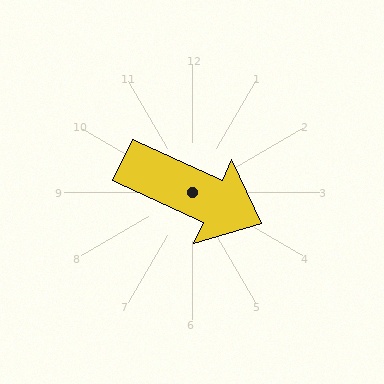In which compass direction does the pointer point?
Southeast.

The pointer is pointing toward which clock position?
Roughly 4 o'clock.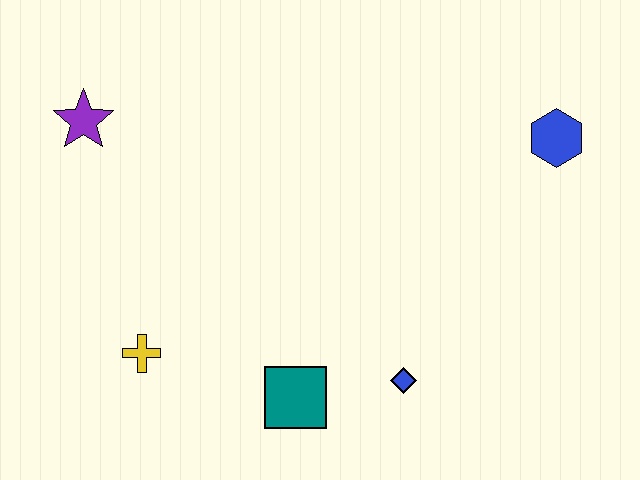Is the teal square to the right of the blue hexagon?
No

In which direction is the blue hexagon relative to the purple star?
The blue hexagon is to the right of the purple star.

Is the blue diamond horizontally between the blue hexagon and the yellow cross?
Yes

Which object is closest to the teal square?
The blue diamond is closest to the teal square.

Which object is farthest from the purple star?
The blue hexagon is farthest from the purple star.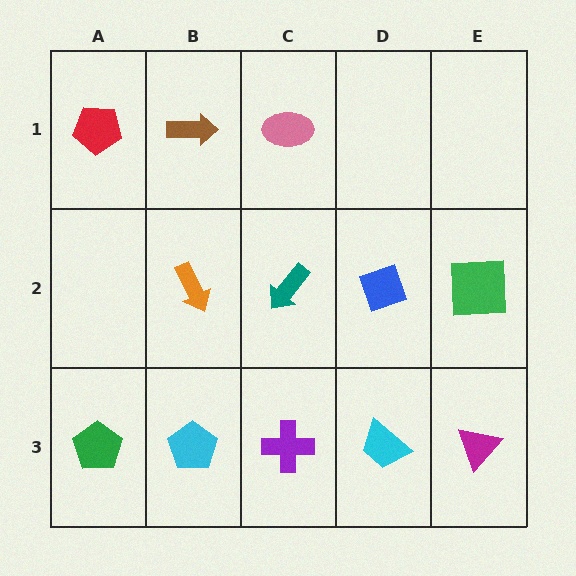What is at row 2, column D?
A blue diamond.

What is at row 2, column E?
A green square.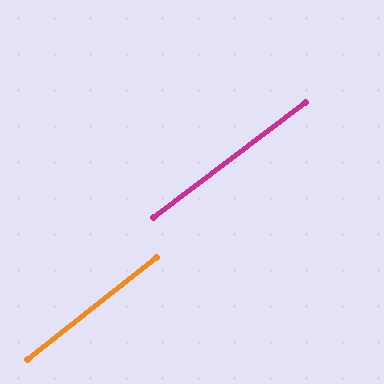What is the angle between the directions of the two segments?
Approximately 1 degree.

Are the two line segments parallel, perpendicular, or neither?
Parallel — their directions differ by only 1.1°.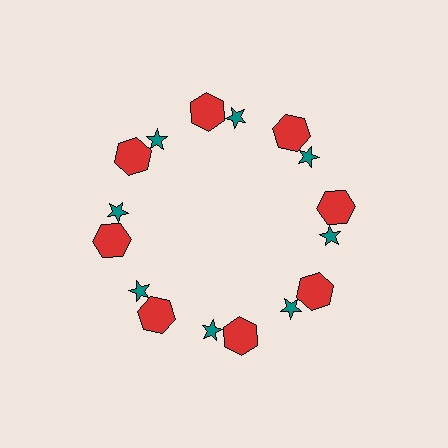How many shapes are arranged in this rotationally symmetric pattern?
There are 16 shapes, arranged in 8 groups of 2.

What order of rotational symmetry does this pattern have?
This pattern has 8-fold rotational symmetry.